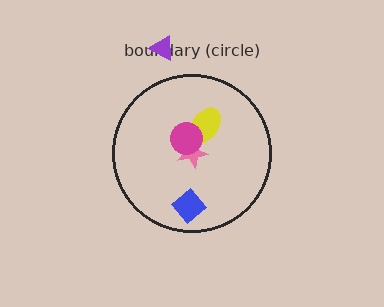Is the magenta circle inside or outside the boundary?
Inside.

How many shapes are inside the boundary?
4 inside, 1 outside.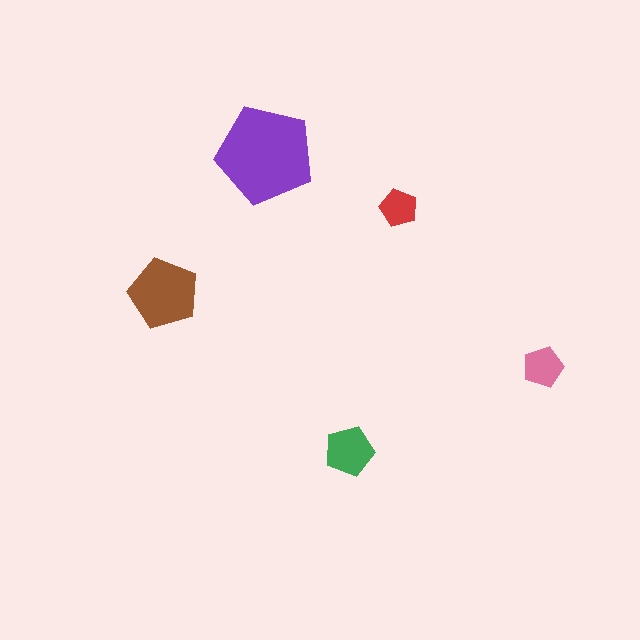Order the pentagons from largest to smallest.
the purple one, the brown one, the green one, the pink one, the red one.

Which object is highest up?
The purple pentagon is topmost.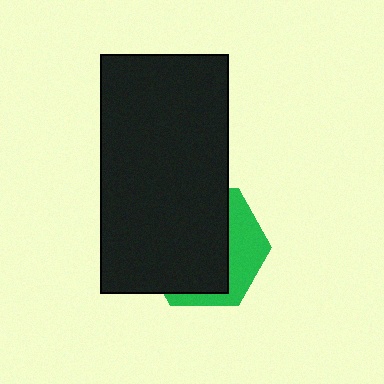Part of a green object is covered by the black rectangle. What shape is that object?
It is a hexagon.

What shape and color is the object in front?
The object in front is a black rectangle.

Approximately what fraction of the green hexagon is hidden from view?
Roughly 68% of the green hexagon is hidden behind the black rectangle.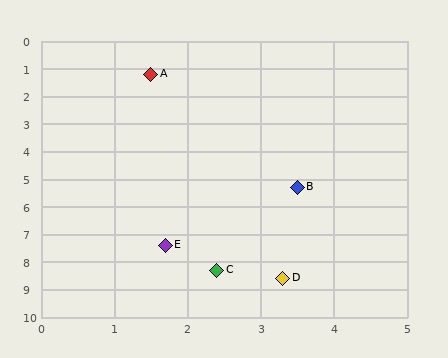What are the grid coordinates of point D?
Point D is at approximately (3.3, 8.6).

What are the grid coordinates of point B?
Point B is at approximately (3.5, 5.3).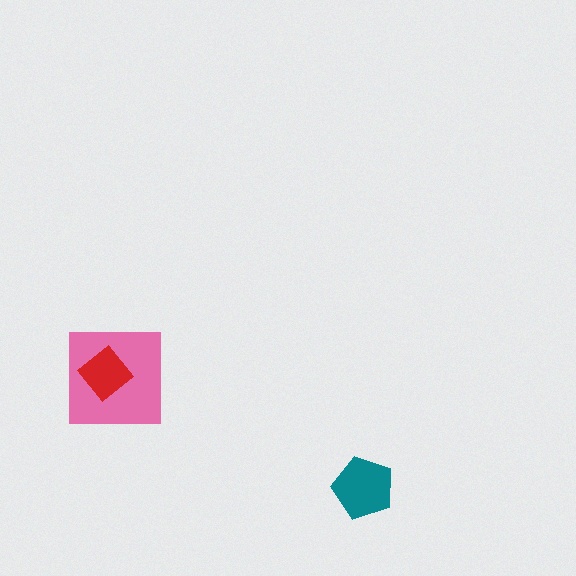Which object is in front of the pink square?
The red diamond is in front of the pink square.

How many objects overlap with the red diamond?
1 object overlaps with the red diamond.